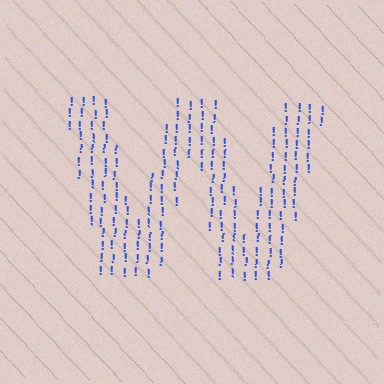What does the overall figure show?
The overall figure shows the letter W.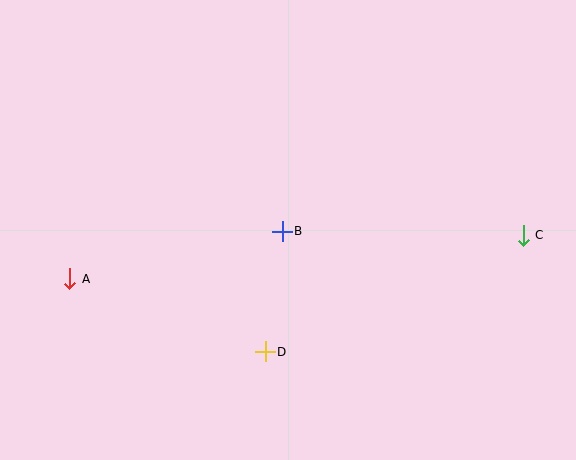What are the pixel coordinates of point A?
Point A is at (70, 279).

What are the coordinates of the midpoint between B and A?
The midpoint between B and A is at (176, 255).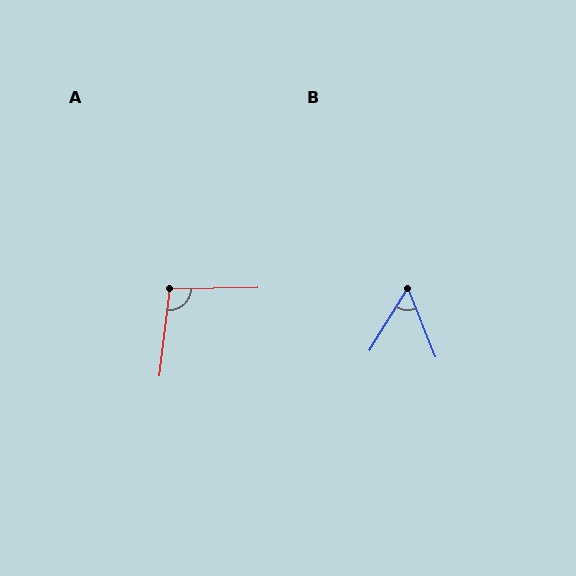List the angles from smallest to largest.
B (54°), A (98°).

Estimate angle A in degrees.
Approximately 98 degrees.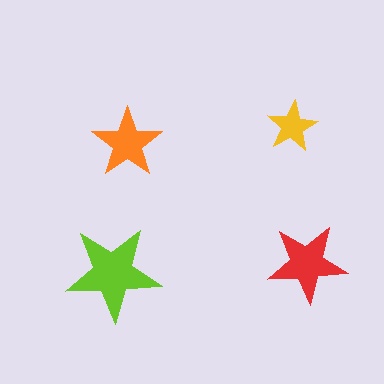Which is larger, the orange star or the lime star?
The lime one.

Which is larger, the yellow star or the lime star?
The lime one.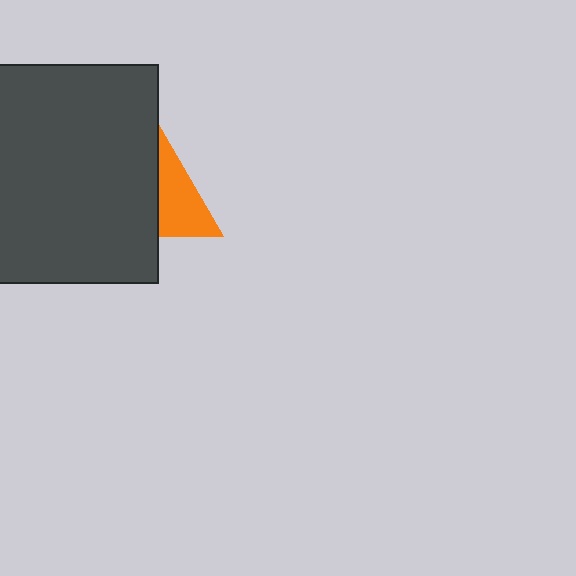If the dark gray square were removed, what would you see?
You would see the complete orange triangle.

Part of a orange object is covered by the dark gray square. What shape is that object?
It is a triangle.